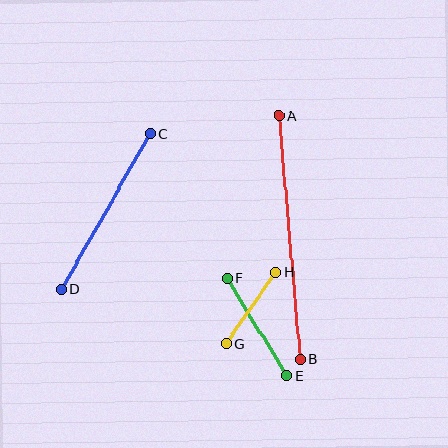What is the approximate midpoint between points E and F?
The midpoint is at approximately (257, 327) pixels.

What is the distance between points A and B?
The distance is approximately 244 pixels.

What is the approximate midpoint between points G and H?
The midpoint is at approximately (251, 308) pixels.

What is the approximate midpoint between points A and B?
The midpoint is at approximately (289, 238) pixels.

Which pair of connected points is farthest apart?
Points A and B are farthest apart.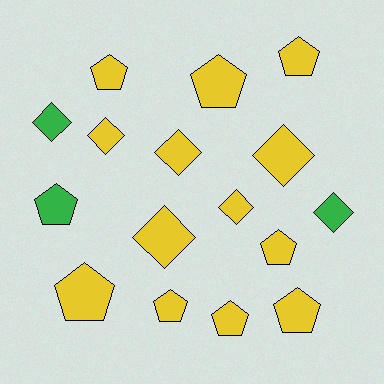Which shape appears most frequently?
Pentagon, with 9 objects.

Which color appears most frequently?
Yellow, with 13 objects.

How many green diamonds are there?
There are 2 green diamonds.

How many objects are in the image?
There are 16 objects.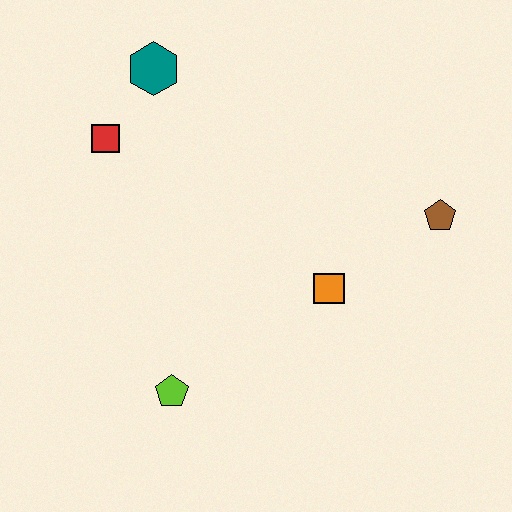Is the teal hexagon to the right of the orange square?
No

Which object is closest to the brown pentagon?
The orange square is closest to the brown pentagon.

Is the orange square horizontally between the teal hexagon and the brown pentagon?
Yes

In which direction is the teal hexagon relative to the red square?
The teal hexagon is above the red square.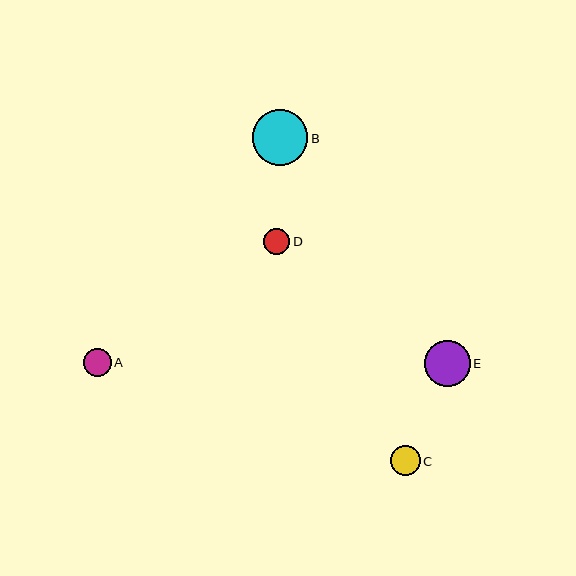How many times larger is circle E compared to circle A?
Circle E is approximately 1.7 times the size of circle A.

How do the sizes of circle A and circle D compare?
Circle A and circle D are approximately the same size.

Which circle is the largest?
Circle B is the largest with a size of approximately 55 pixels.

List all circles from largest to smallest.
From largest to smallest: B, E, C, A, D.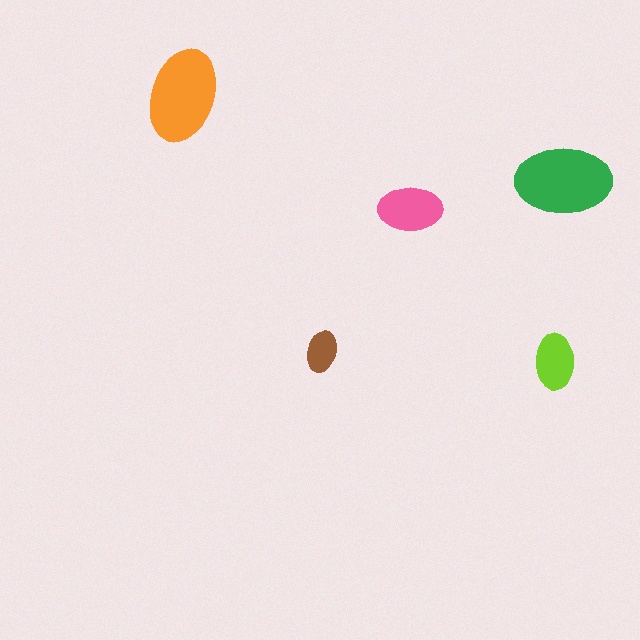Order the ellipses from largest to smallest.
the green one, the orange one, the pink one, the lime one, the brown one.